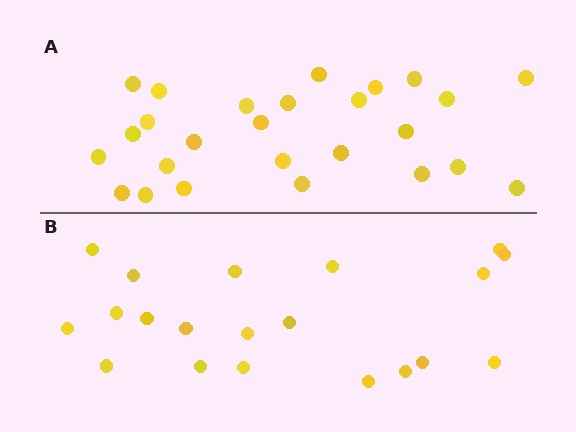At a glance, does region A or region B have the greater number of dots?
Region A (the top region) has more dots.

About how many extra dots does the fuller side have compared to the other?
Region A has about 6 more dots than region B.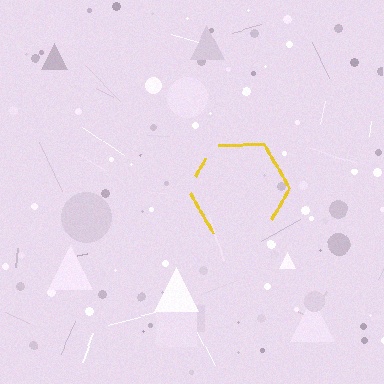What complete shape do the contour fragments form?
The contour fragments form a hexagon.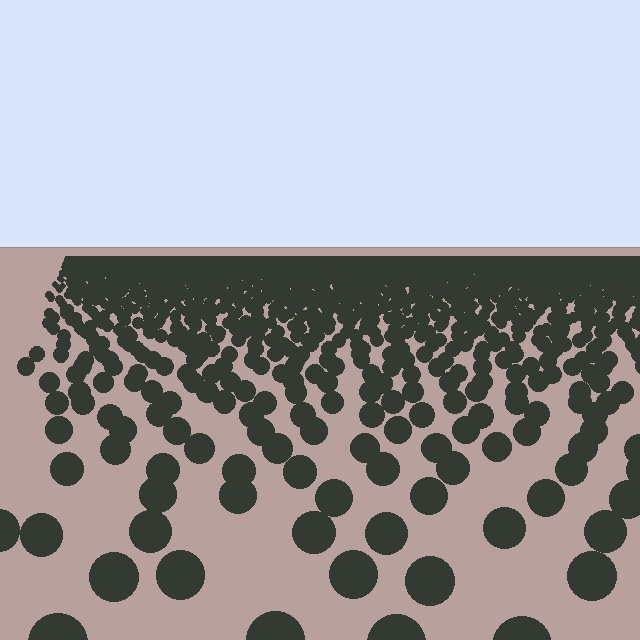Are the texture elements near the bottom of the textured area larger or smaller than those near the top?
Larger. Near the bottom, elements are closer to the viewer and appear at a bigger on-screen size.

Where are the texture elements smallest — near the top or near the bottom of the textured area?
Near the top.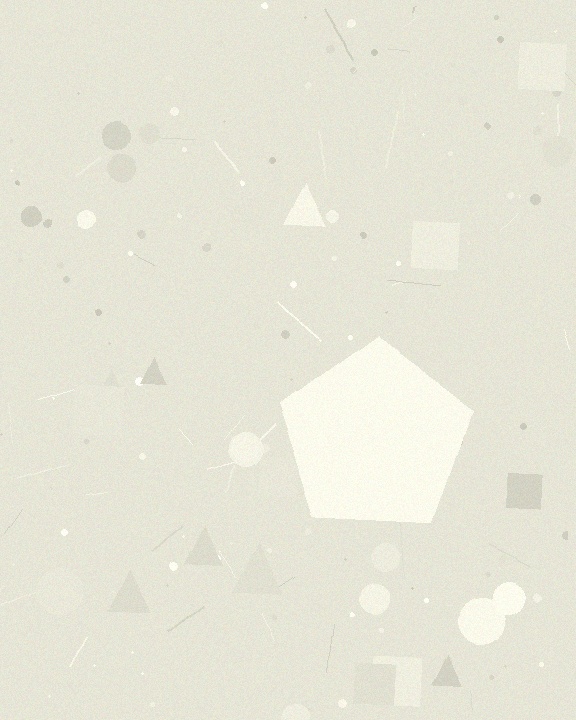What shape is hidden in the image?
A pentagon is hidden in the image.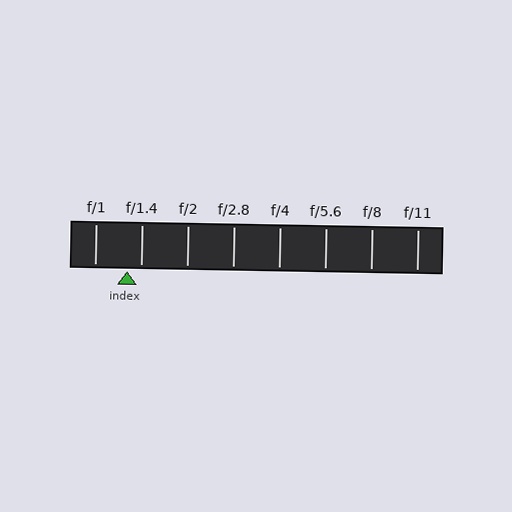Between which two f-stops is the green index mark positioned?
The index mark is between f/1 and f/1.4.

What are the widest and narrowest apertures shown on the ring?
The widest aperture shown is f/1 and the narrowest is f/11.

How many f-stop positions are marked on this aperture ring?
There are 8 f-stop positions marked.